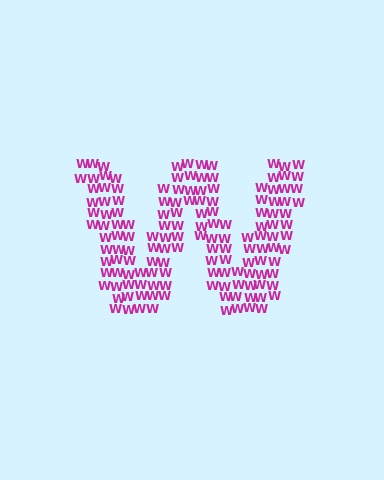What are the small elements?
The small elements are letter W's.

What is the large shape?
The large shape is the letter W.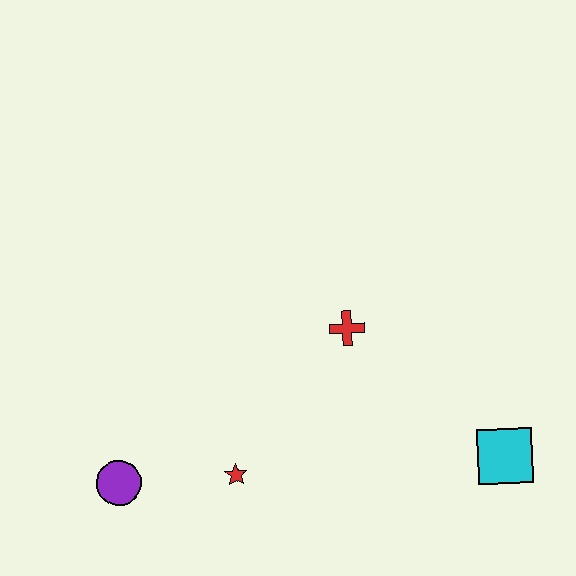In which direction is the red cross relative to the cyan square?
The red cross is to the left of the cyan square.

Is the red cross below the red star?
No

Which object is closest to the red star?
The purple circle is closest to the red star.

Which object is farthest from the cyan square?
The purple circle is farthest from the cyan square.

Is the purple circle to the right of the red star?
No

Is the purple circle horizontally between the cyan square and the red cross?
No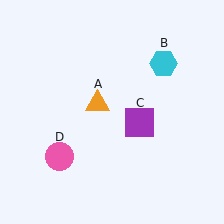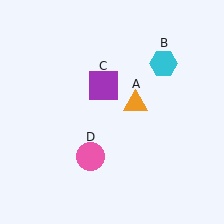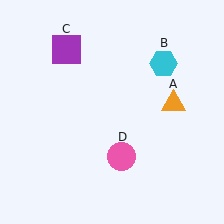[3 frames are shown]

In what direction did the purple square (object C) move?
The purple square (object C) moved up and to the left.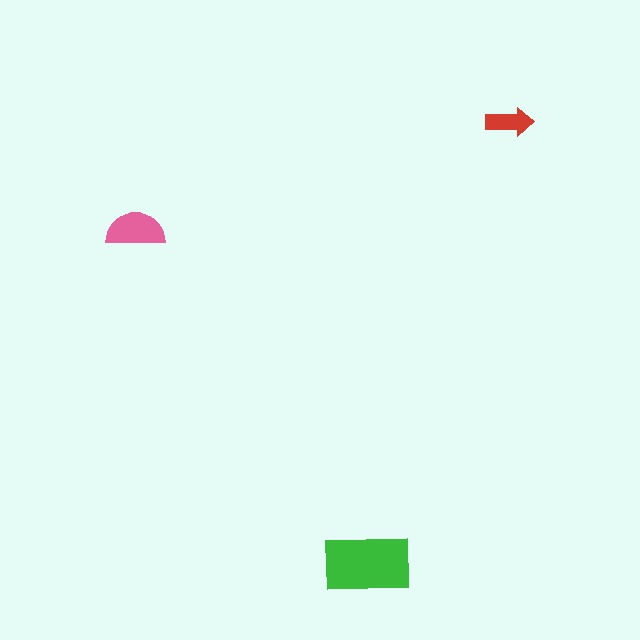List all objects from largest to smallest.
The green rectangle, the pink semicircle, the red arrow.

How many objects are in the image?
There are 3 objects in the image.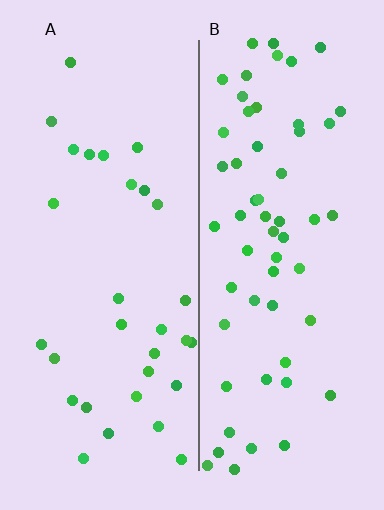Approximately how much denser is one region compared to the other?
Approximately 1.9× — region B over region A.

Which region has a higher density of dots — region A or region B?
B (the right).